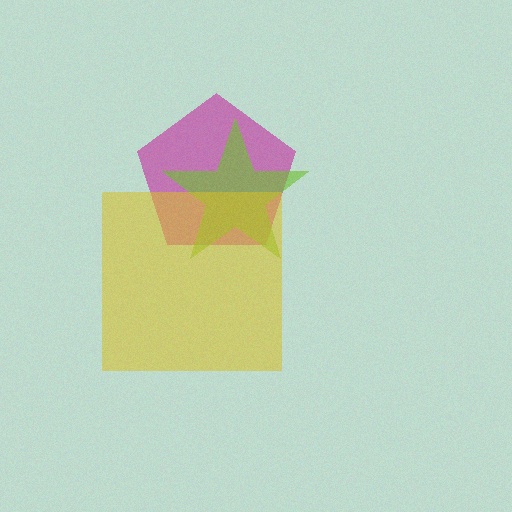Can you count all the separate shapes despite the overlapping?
Yes, there are 3 separate shapes.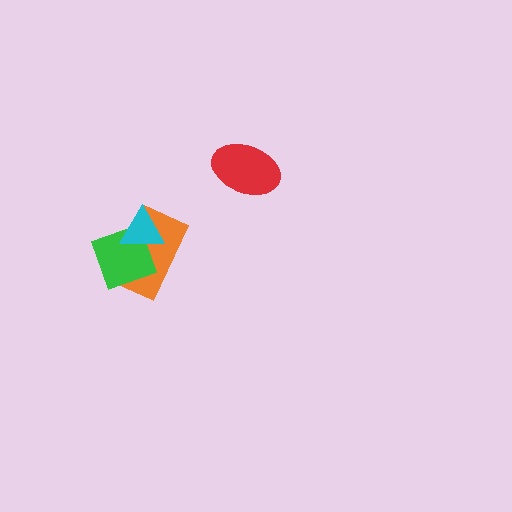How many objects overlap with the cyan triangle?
2 objects overlap with the cyan triangle.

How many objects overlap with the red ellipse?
0 objects overlap with the red ellipse.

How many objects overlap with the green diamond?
2 objects overlap with the green diamond.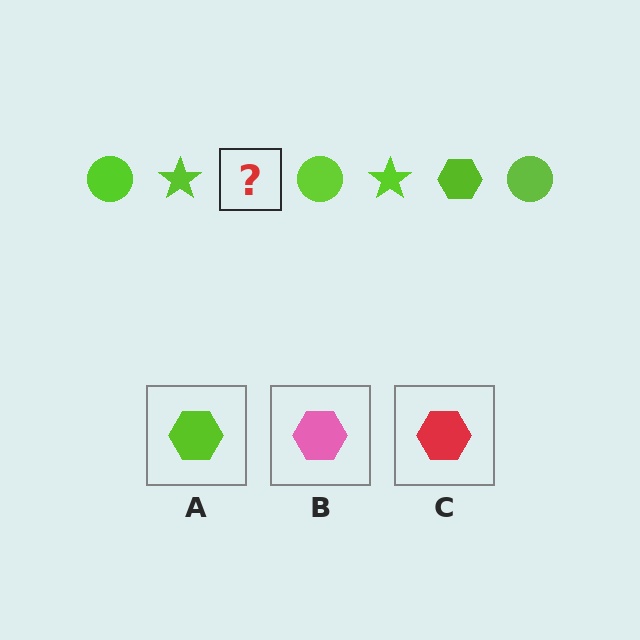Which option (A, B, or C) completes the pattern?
A.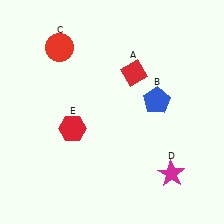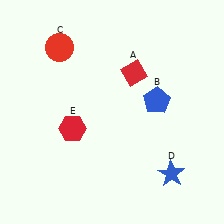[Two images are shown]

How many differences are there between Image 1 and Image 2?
There is 1 difference between the two images.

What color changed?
The star (D) changed from magenta in Image 1 to blue in Image 2.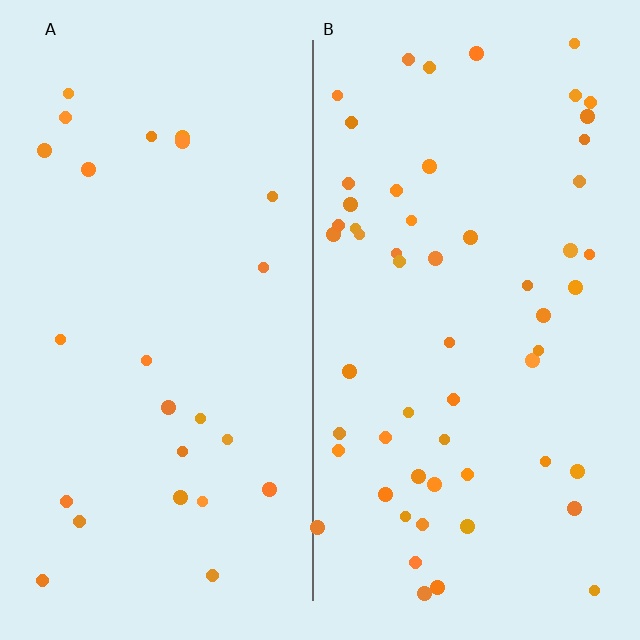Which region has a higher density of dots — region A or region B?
B (the right).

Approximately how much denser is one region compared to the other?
Approximately 2.3× — region B over region A.